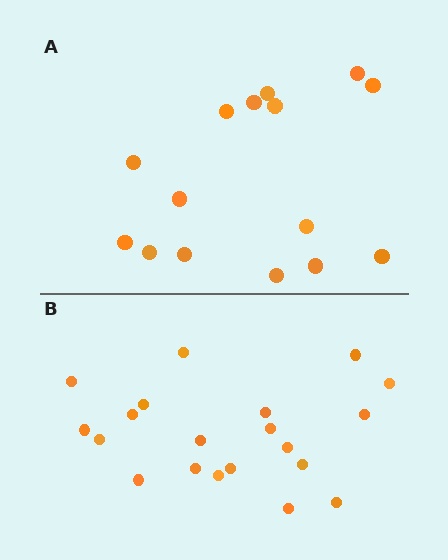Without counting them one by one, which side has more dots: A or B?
Region B (the bottom region) has more dots.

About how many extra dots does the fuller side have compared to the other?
Region B has about 5 more dots than region A.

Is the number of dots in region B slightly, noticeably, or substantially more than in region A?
Region B has noticeably more, but not dramatically so. The ratio is roughly 1.3 to 1.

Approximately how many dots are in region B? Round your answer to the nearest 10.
About 20 dots.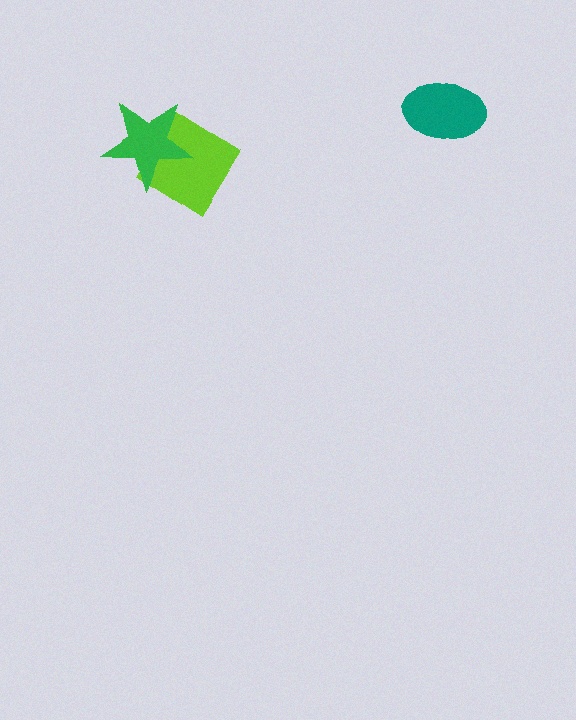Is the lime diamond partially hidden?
Yes, it is partially covered by another shape.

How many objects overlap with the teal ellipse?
0 objects overlap with the teal ellipse.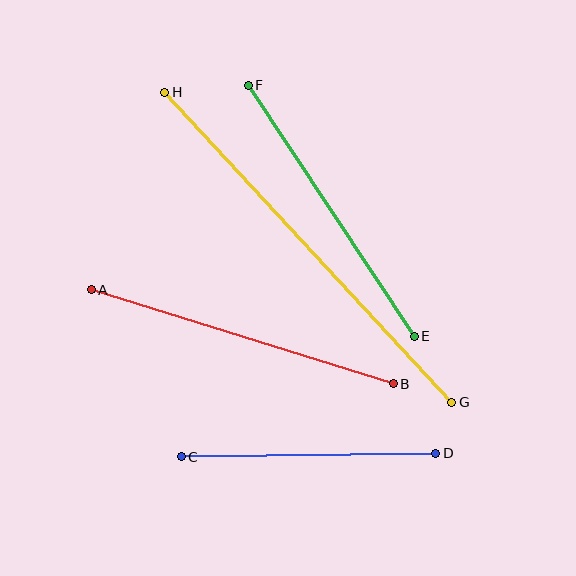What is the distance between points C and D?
The distance is approximately 254 pixels.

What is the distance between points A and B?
The distance is approximately 316 pixels.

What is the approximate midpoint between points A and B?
The midpoint is at approximately (242, 337) pixels.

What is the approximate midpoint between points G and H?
The midpoint is at approximately (308, 247) pixels.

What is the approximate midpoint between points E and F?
The midpoint is at approximately (331, 211) pixels.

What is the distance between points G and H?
The distance is approximately 423 pixels.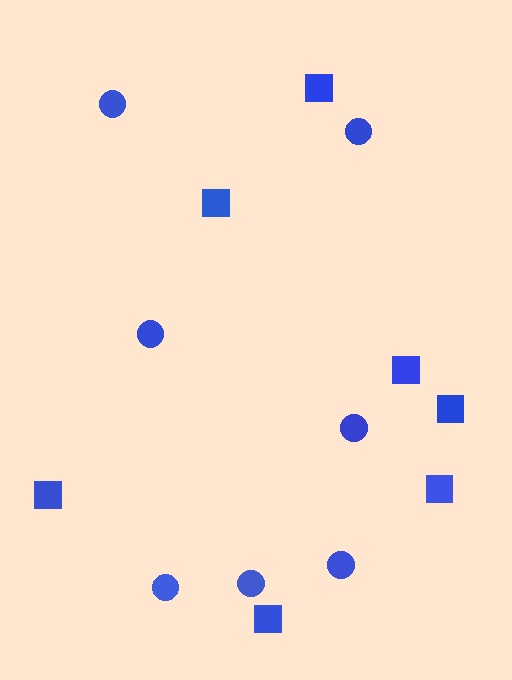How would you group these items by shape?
There are 2 groups: one group of circles (7) and one group of squares (7).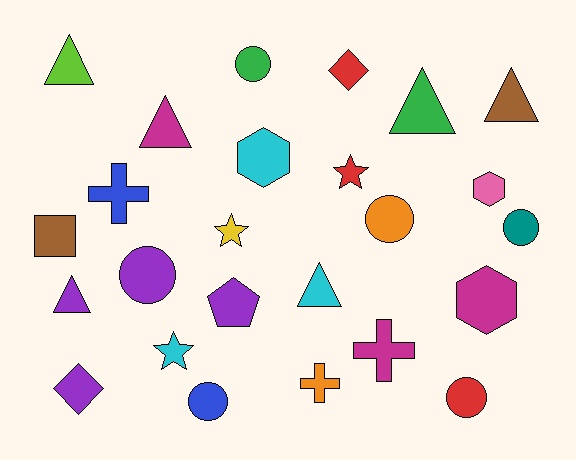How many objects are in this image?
There are 25 objects.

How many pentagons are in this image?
There is 1 pentagon.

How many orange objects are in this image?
There are 2 orange objects.